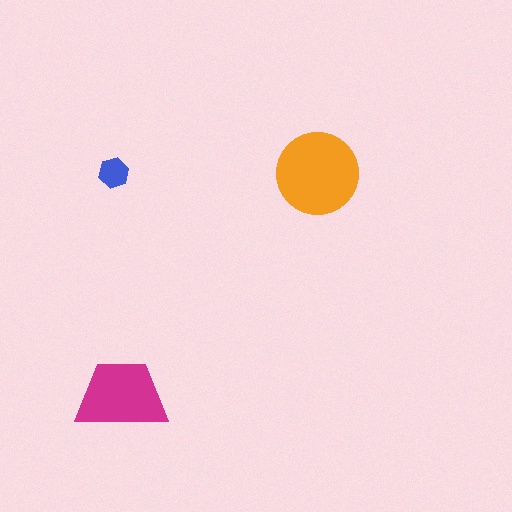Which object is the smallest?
The blue hexagon.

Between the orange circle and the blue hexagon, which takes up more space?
The orange circle.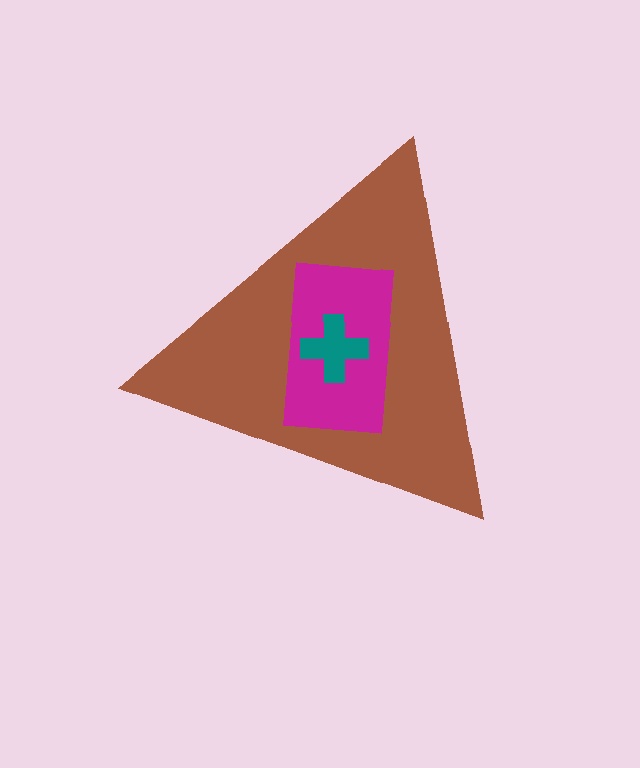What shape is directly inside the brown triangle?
The magenta rectangle.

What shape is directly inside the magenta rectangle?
The teal cross.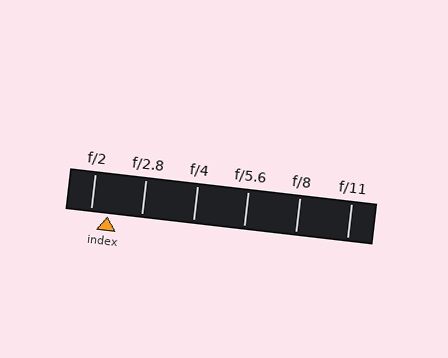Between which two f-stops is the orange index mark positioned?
The index mark is between f/2 and f/2.8.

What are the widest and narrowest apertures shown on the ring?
The widest aperture shown is f/2 and the narrowest is f/11.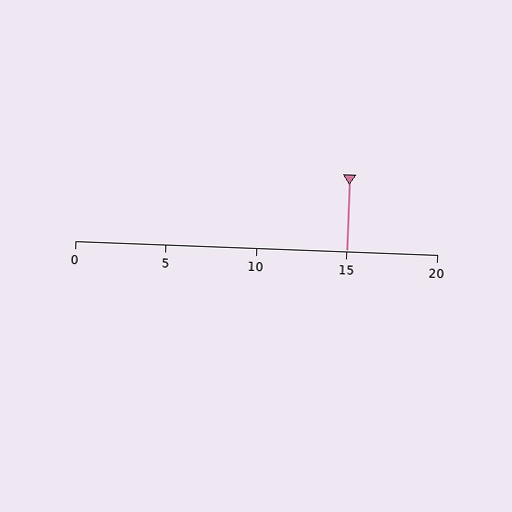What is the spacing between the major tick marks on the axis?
The major ticks are spaced 5 apart.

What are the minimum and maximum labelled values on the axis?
The axis runs from 0 to 20.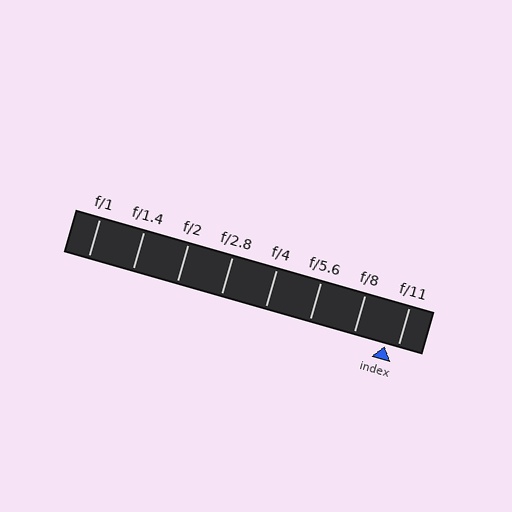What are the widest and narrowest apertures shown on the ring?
The widest aperture shown is f/1 and the narrowest is f/11.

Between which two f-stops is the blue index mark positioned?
The index mark is between f/8 and f/11.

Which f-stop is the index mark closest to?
The index mark is closest to f/11.